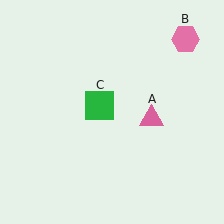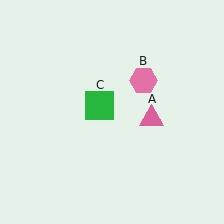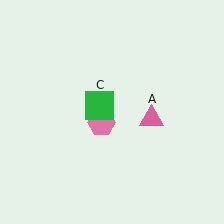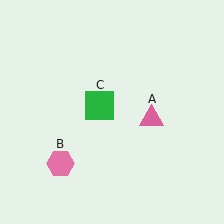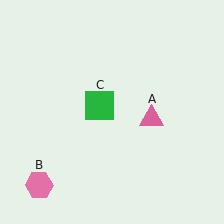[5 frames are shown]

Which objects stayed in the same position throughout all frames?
Pink triangle (object A) and green square (object C) remained stationary.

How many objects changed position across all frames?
1 object changed position: pink hexagon (object B).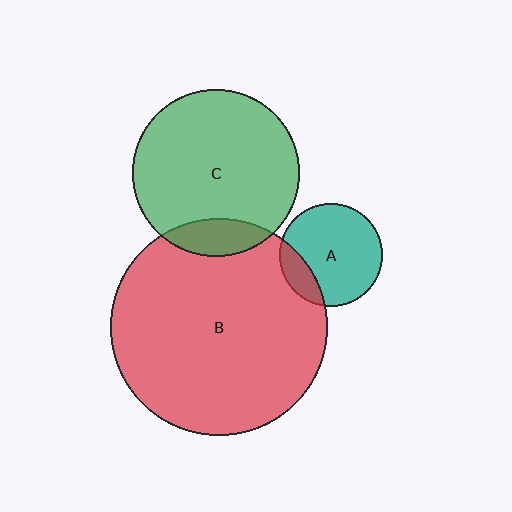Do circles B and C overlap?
Yes.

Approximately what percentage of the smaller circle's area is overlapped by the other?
Approximately 15%.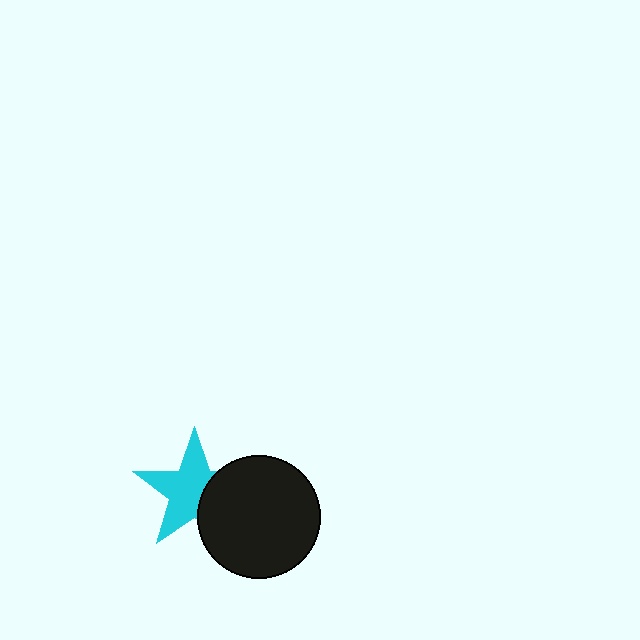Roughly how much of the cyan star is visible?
Most of it is visible (roughly 65%).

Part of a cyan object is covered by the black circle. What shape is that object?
It is a star.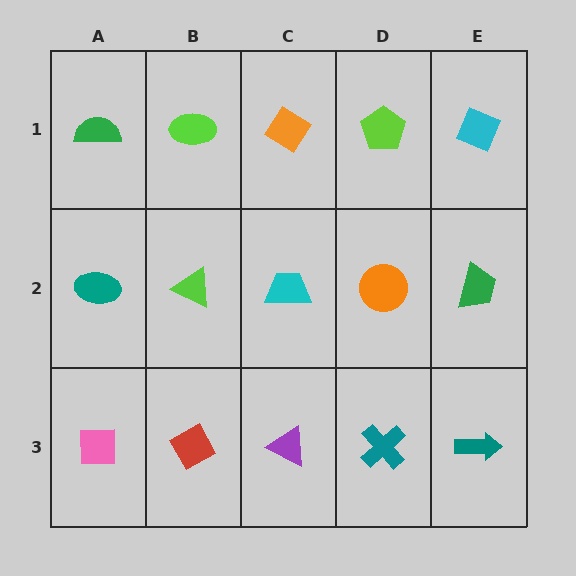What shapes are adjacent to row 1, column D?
An orange circle (row 2, column D), an orange diamond (row 1, column C), a cyan diamond (row 1, column E).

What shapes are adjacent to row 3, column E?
A green trapezoid (row 2, column E), a teal cross (row 3, column D).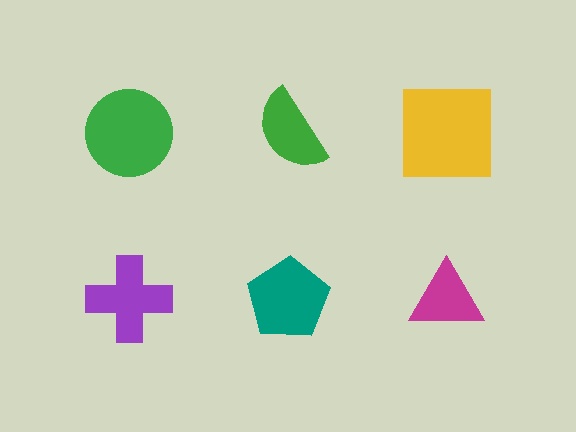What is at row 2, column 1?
A purple cross.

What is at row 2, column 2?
A teal pentagon.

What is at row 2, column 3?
A magenta triangle.